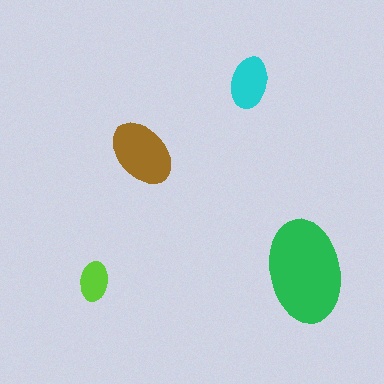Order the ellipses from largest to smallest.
the green one, the brown one, the cyan one, the lime one.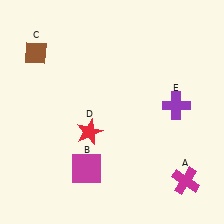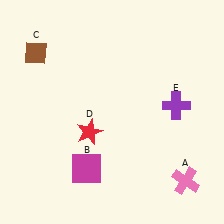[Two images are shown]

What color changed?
The cross (A) changed from magenta in Image 1 to pink in Image 2.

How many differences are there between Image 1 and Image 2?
There is 1 difference between the two images.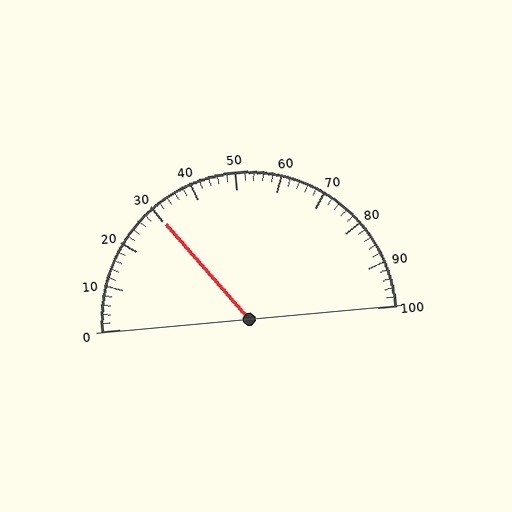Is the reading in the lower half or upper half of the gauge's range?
The reading is in the lower half of the range (0 to 100).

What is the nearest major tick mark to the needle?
The nearest major tick mark is 30.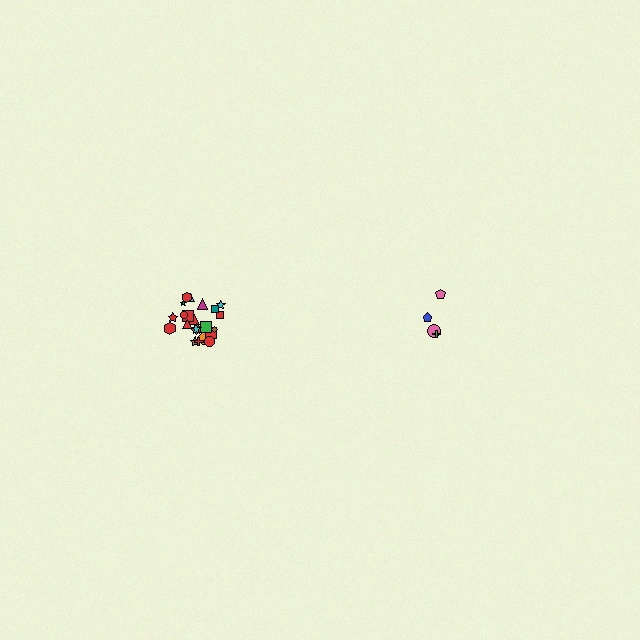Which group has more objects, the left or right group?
The left group.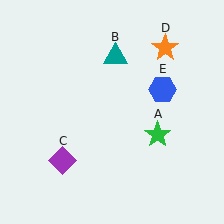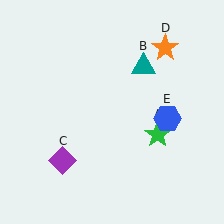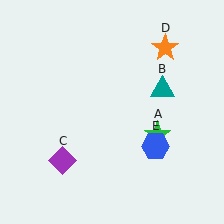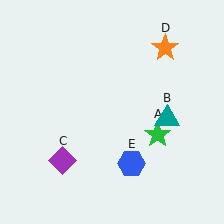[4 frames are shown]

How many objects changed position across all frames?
2 objects changed position: teal triangle (object B), blue hexagon (object E).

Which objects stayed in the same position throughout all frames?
Green star (object A) and purple diamond (object C) and orange star (object D) remained stationary.